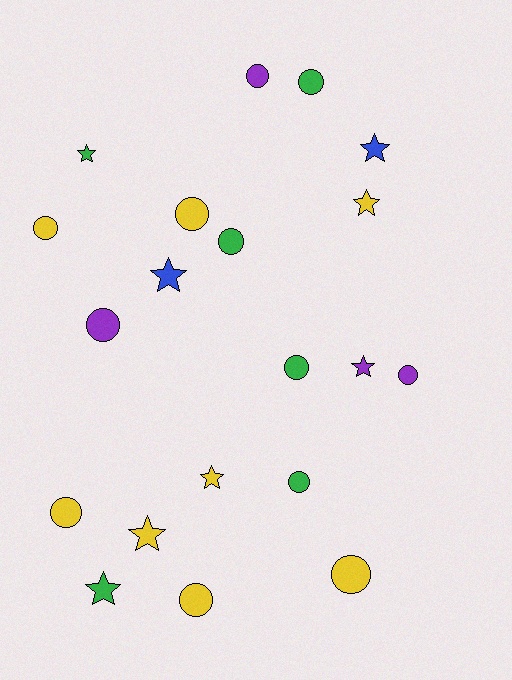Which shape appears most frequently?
Circle, with 12 objects.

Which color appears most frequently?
Yellow, with 8 objects.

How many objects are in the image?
There are 20 objects.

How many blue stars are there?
There are 2 blue stars.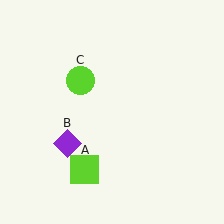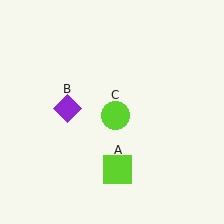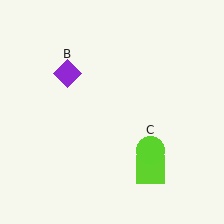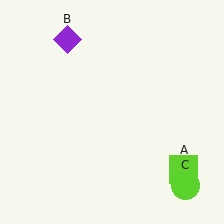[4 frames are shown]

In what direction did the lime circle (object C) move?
The lime circle (object C) moved down and to the right.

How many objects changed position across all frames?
3 objects changed position: lime square (object A), purple diamond (object B), lime circle (object C).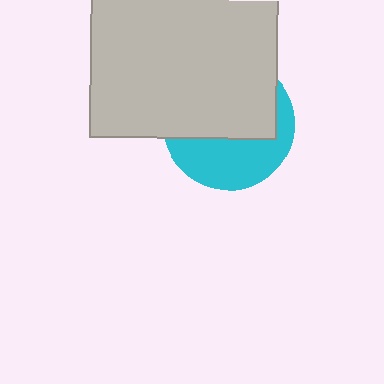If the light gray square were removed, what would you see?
You would see the complete cyan circle.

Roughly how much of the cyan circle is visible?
A small part of it is visible (roughly 41%).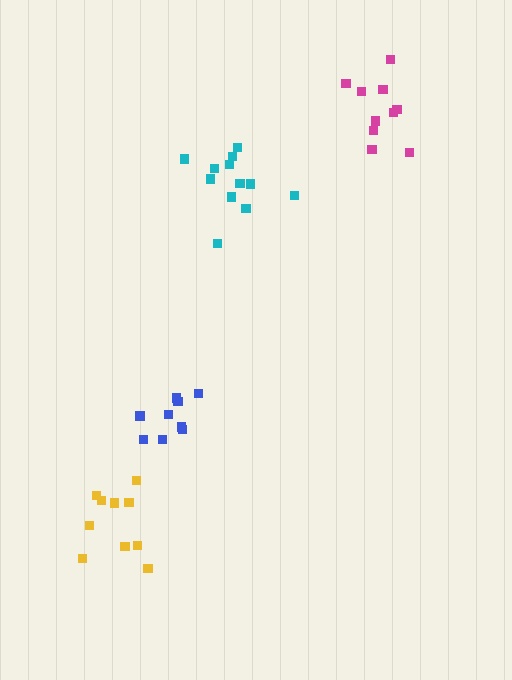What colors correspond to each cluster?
The clusters are colored: cyan, blue, yellow, magenta.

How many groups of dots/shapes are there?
There are 4 groups.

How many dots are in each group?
Group 1: 12 dots, Group 2: 9 dots, Group 3: 10 dots, Group 4: 10 dots (41 total).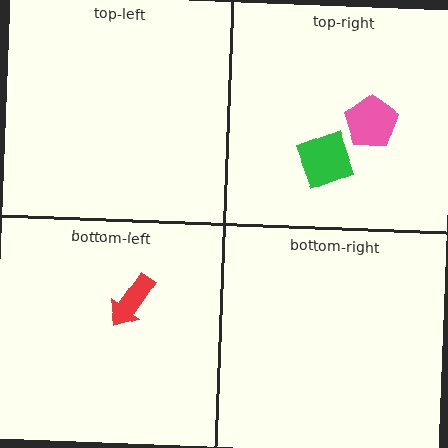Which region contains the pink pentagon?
The top-right region.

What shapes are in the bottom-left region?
The red arrow.